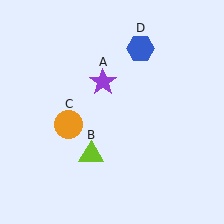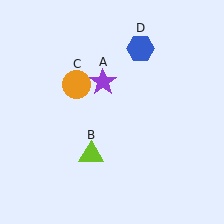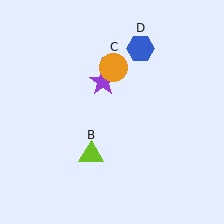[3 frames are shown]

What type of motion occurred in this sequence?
The orange circle (object C) rotated clockwise around the center of the scene.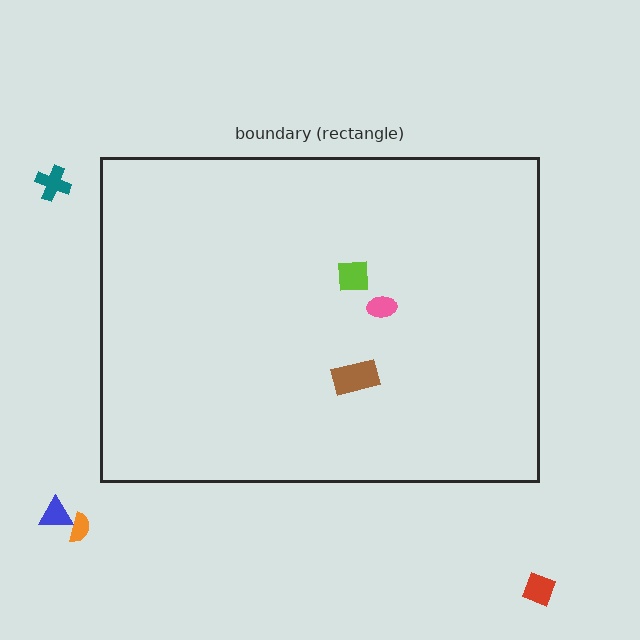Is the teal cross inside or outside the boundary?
Outside.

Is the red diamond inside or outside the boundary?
Outside.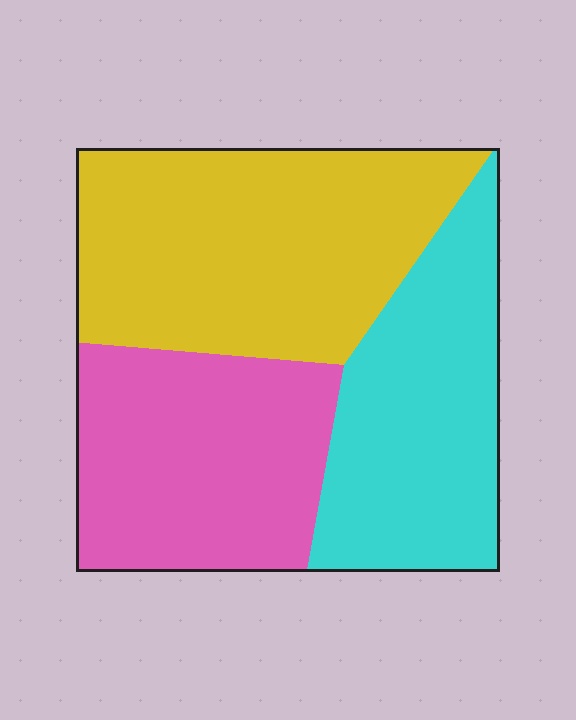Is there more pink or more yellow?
Yellow.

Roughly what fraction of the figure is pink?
Pink takes up between a sixth and a third of the figure.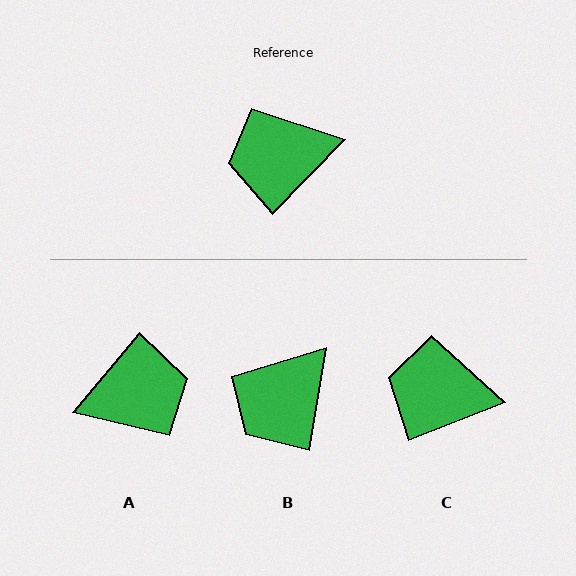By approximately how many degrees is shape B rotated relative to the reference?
Approximately 36 degrees counter-clockwise.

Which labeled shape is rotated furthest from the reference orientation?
A, about 175 degrees away.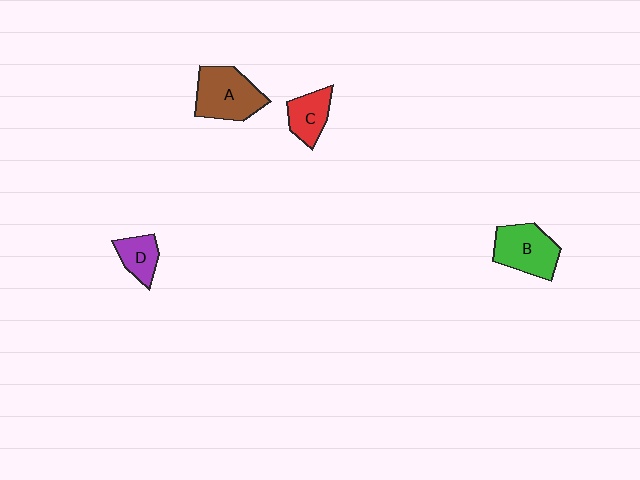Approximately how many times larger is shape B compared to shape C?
Approximately 1.5 times.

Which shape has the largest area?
Shape A (brown).